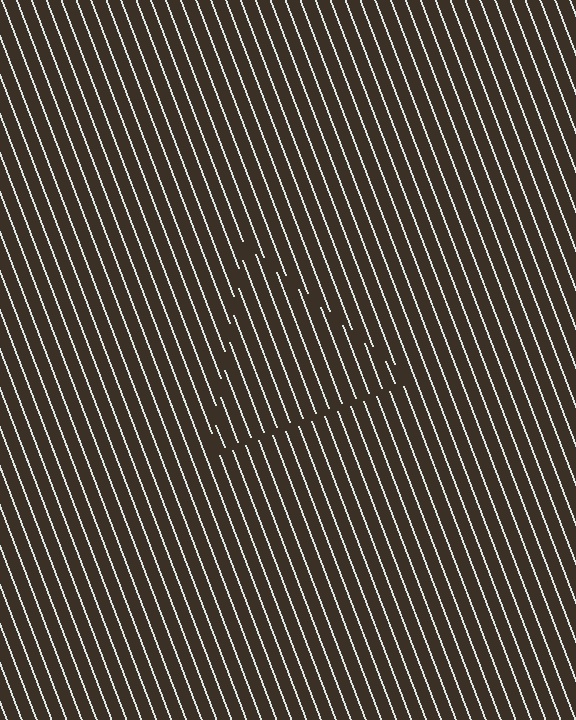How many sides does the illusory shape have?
3 sides — the line-ends trace a triangle.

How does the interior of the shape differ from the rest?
The interior of the shape contains the same grating, shifted by half a period — the contour is defined by the phase discontinuity where line-ends from the inner and outer gratings abut.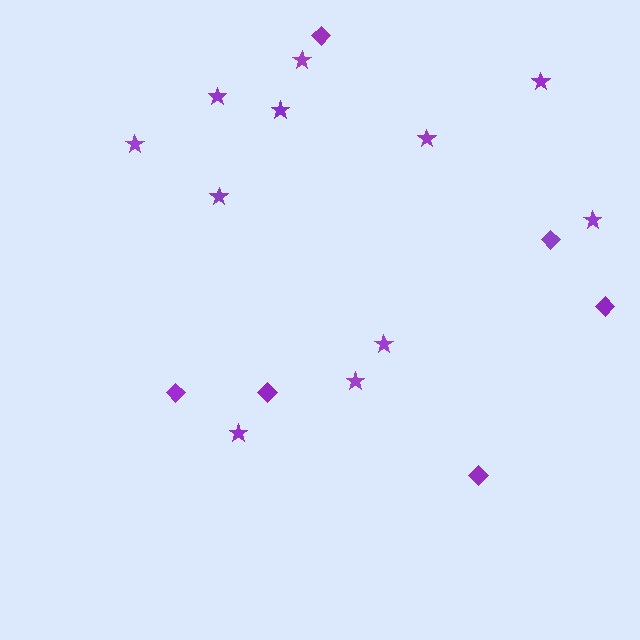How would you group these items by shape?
There are 2 groups: one group of stars (11) and one group of diamonds (6).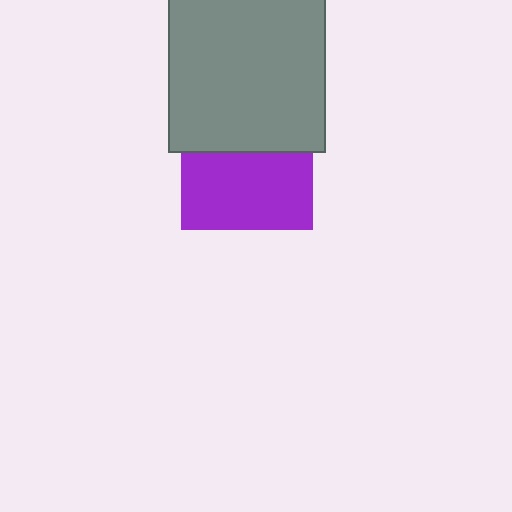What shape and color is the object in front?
The object in front is a gray square.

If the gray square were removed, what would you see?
You would see the complete purple square.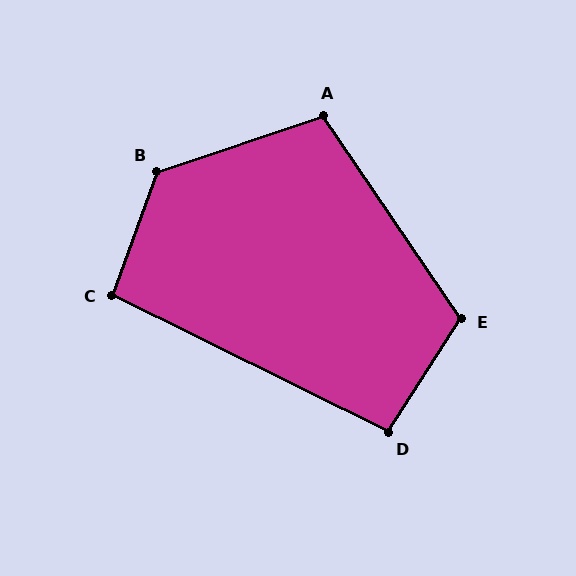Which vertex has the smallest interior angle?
D, at approximately 96 degrees.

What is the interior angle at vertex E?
Approximately 113 degrees (obtuse).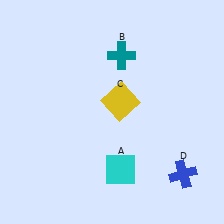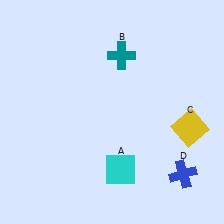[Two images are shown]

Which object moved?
The yellow square (C) moved right.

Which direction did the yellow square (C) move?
The yellow square (C) moved right.